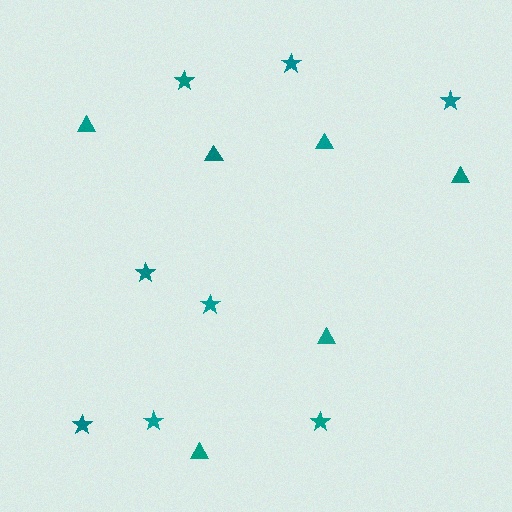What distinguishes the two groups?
There are 2 groups: one group of stars (8) and one group of triangles (6).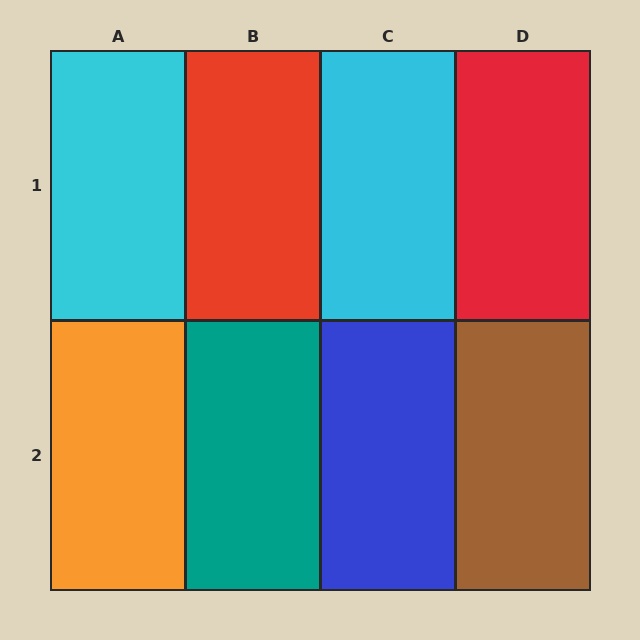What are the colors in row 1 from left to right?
Cyan, red, cyan, red.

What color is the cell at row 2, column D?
Brown.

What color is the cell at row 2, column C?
Blue.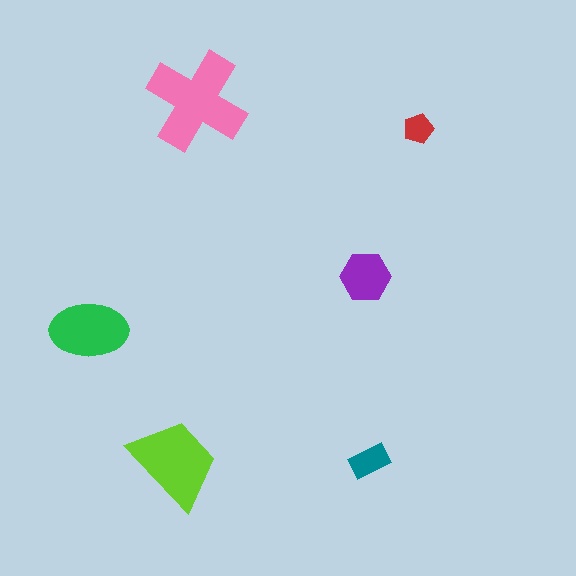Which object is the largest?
The pink cross.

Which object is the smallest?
The red pentagon.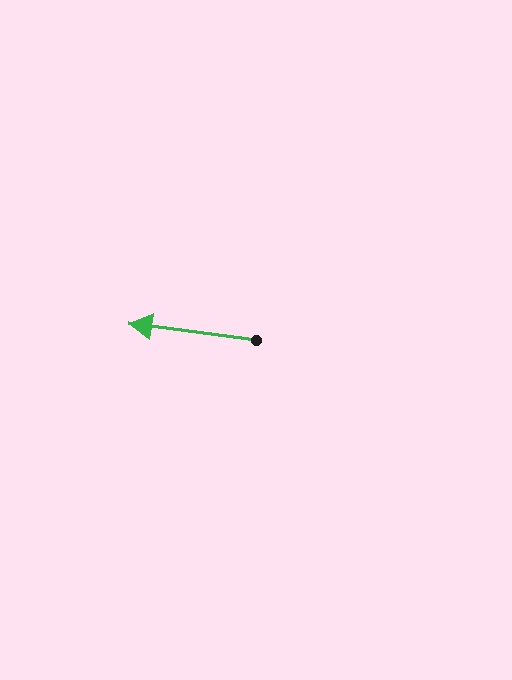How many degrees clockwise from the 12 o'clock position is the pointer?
Approximately 277 degrees.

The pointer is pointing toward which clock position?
Roughly 9 o'clock.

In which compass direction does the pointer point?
West.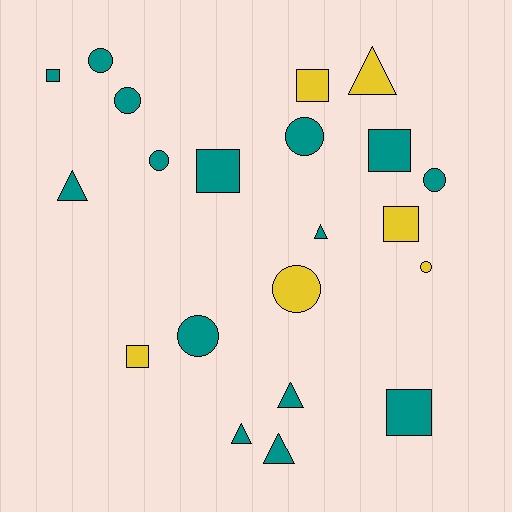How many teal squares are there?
There are 4 teal squares.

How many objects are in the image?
There are 21 objects.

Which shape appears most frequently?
Circle, with 8 objects.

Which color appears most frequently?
Teal, with 15 objects.